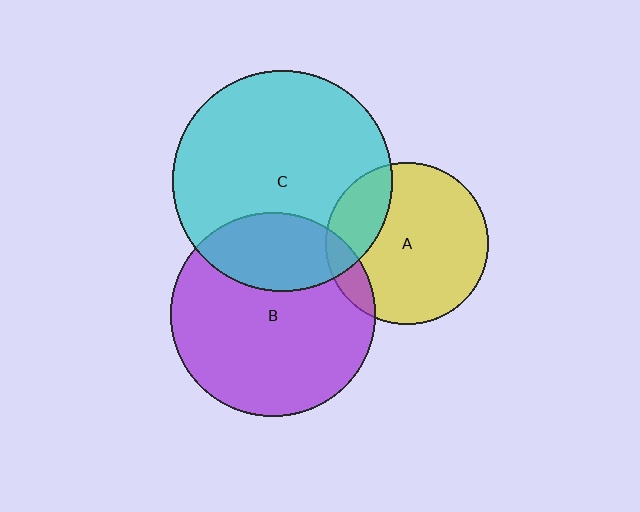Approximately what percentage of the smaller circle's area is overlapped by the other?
Approximately 10%.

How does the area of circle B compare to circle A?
Approximately 1.6 times.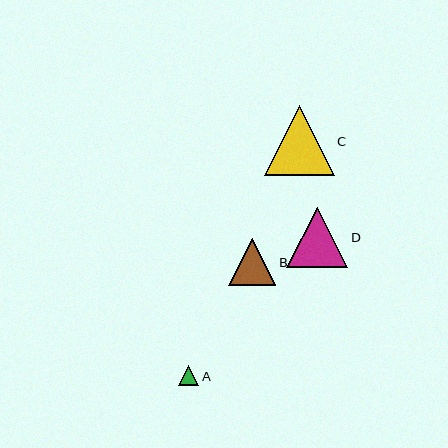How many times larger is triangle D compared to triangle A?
Triangle D is approximately 3.0 times the size of triangle A.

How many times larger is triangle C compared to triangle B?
Triangle C is approximately 1.5 times the size of triangle B.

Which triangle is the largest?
Triangle C is the largest with a size of approximately 70 pixels.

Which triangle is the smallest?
Triangle A is the smallest with a size of approximately 20 pixels.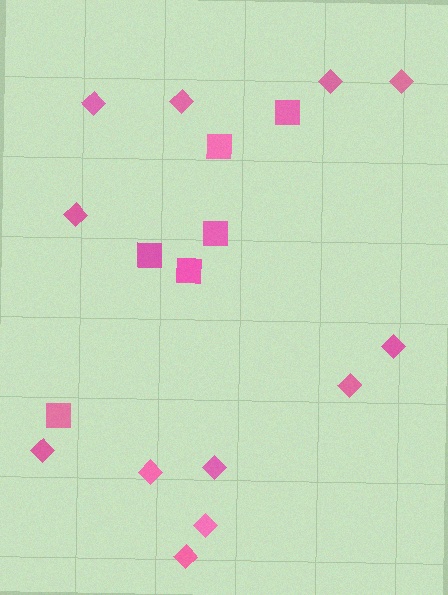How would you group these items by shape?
There are 2 groups: one group of squares (6) and one group of diamonds (12).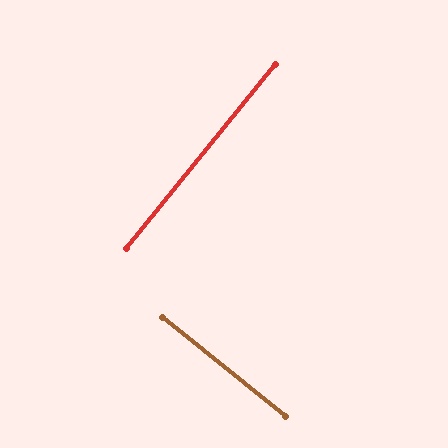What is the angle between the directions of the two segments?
Approximately 90 degrees.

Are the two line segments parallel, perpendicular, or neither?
Perpendicular — they meet at approximately 90°.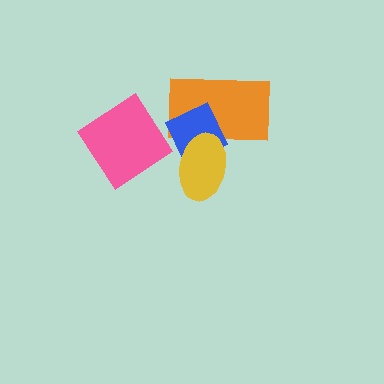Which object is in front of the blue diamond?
The yellow ellipse is in front of the blue diamond.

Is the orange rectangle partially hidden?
Yes, it is partially covered by another shape.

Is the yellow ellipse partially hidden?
No, no other shape covers it.